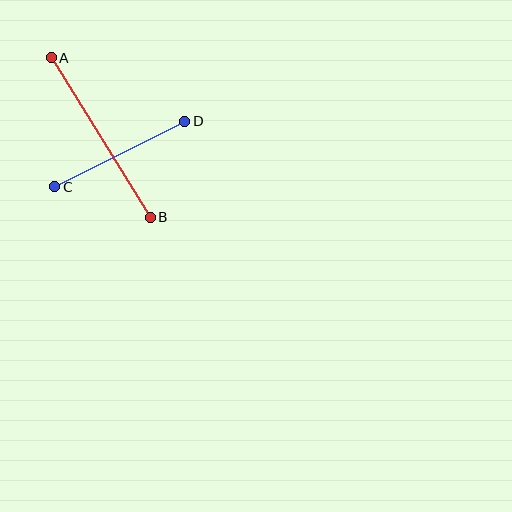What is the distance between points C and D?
The distance is approximately 145 pixels.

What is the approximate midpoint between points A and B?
The midpoint is at approximately (101, 137) pixels.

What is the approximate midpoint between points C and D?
The midpoint is at approximately (120, 154) pixels.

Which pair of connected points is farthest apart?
Points A and B are farthest apart.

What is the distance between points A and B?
The distance is approximately 188 pixels.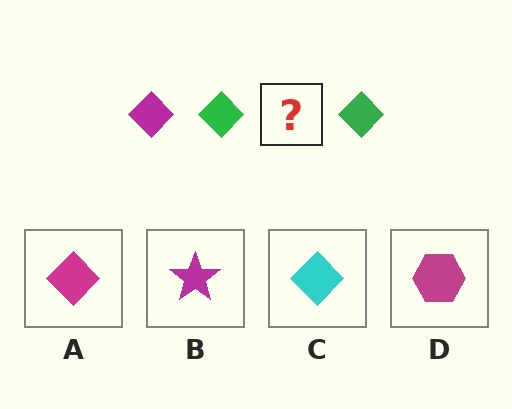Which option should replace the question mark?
Option A.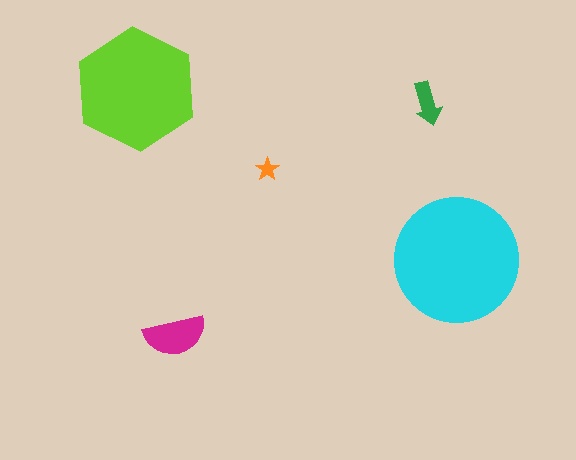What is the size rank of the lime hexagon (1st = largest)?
2nd.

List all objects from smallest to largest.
The orange star, the green arrow, the magenta semicircle, the lime hexagon, the cyan circle.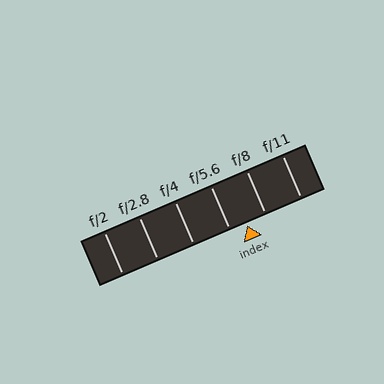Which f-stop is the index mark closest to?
The index mark is closest to f/5.6.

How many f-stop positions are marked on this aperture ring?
There are 6 f-stop positions marked.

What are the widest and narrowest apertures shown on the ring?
The widest aperture shown is f/2 and the narrowest is f/11.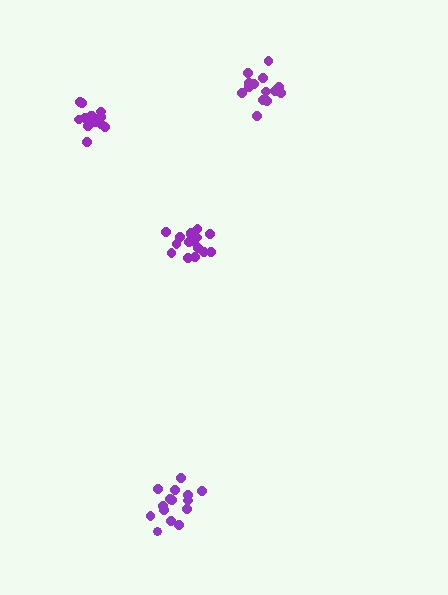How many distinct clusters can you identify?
There are 4 distinct clusters.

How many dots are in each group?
Group 1: 15 dots, Group 2: 15 dots, Group 3: 13 dots, Group 4: 16 dots (59 total).